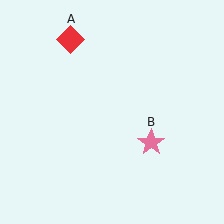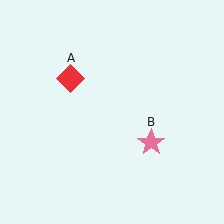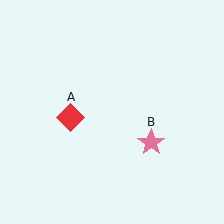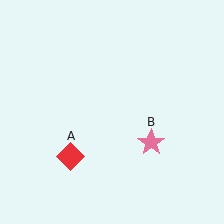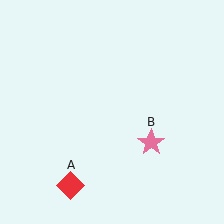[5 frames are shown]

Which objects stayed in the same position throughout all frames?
Pink star (object B) remained stationary.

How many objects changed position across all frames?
1 object changed position: red diamond (object A).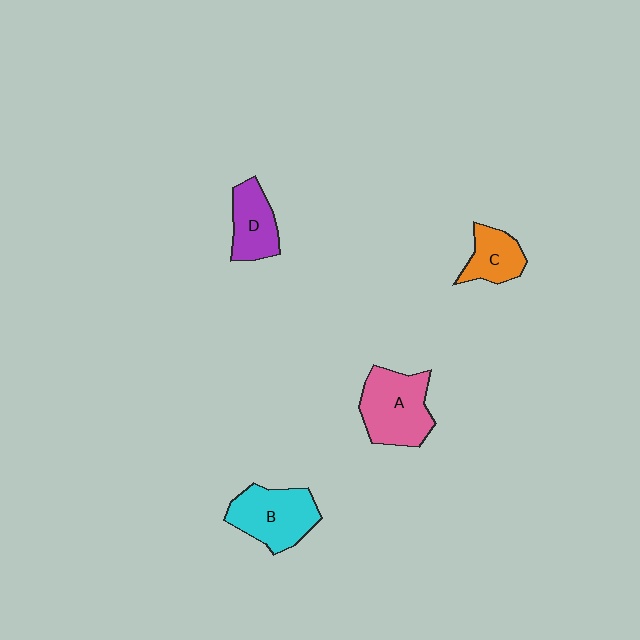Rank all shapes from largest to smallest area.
From largest to smallest: A (pink), B (cyan), D (purple), C (orange).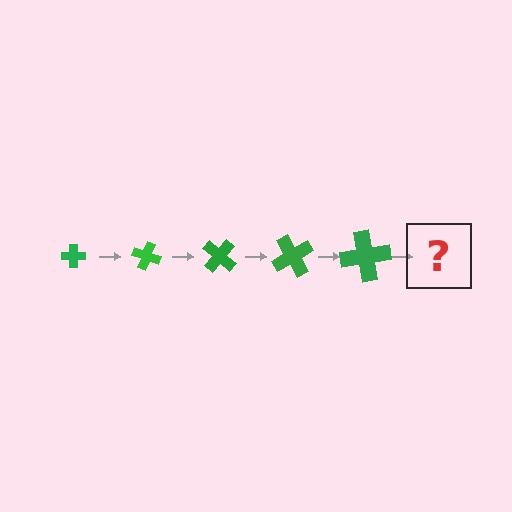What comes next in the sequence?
The next element should be a cross, larger than the previous one and rotated 100 degrees from the start.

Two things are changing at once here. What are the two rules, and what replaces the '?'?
The two rules are that the cross grows larger each step and it rotates 20 degrees each step. The '?' should be a cross, larger than the previous one and rotated 100 degrees from the start.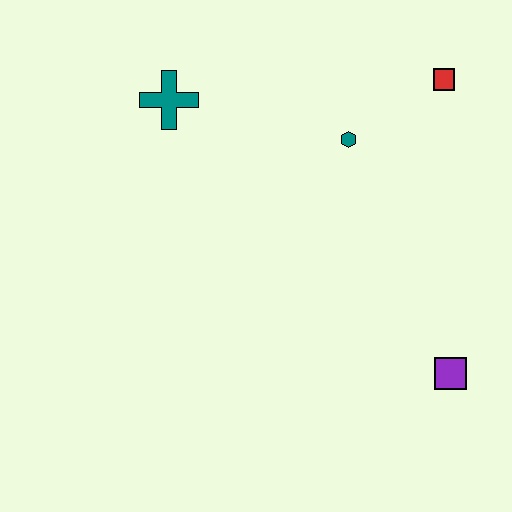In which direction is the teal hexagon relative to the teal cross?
The teal hexagon is to the right of the teal cross.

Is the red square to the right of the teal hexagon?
Yes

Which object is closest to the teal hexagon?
The red square is closest to the teal hexagon.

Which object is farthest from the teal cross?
The purple square is farthest from the teal cross.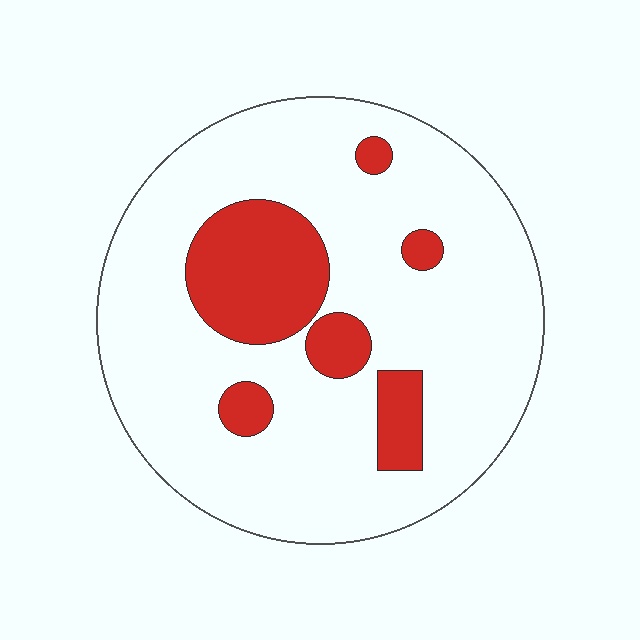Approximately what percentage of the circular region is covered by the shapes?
Approximately 20%.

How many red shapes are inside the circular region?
6.